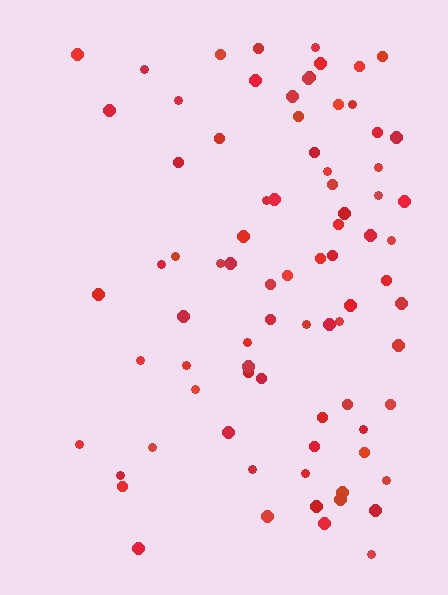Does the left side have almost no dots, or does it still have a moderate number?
Still a moderate number, just noticeably fewer than the right.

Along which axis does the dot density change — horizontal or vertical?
Horizontal.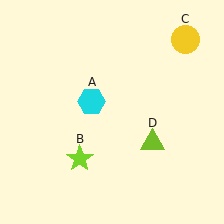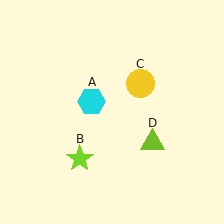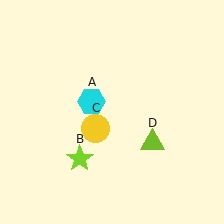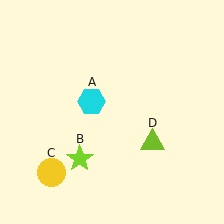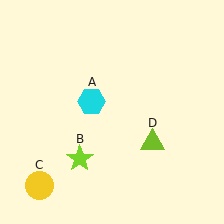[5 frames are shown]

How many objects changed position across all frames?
1 object changed position: yellow circle (object C).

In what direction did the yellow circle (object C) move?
The yellow circle (object C) moved down and to the left.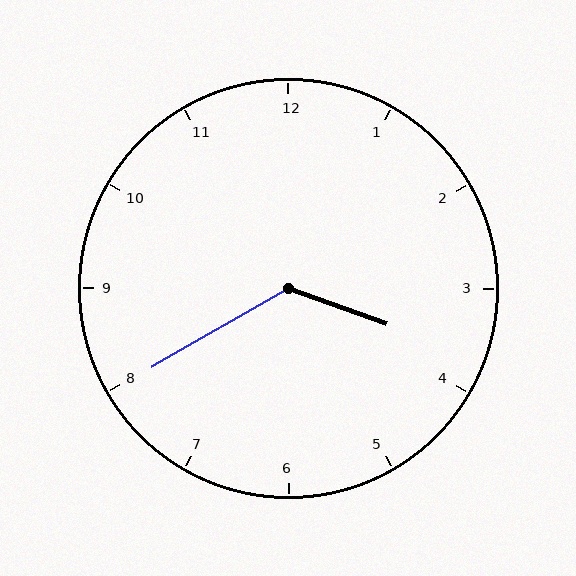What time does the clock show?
3:40.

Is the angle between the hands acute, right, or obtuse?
It is obtuse.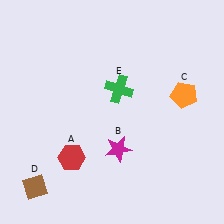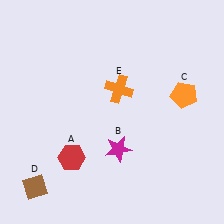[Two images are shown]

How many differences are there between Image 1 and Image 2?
There is 1 difference between the two images.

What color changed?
The cross (E) changed from green in Image 1 to orange in Image 2.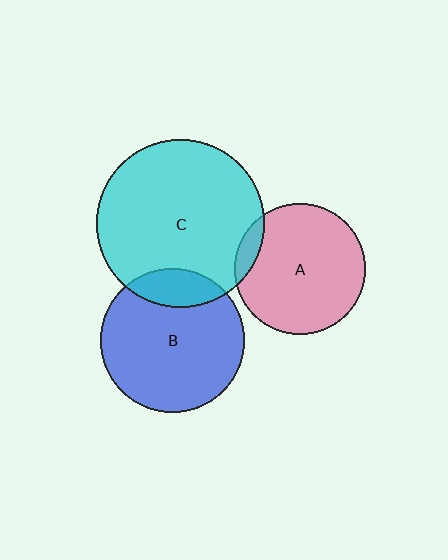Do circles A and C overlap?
Yes.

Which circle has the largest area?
Circle C (cyan).